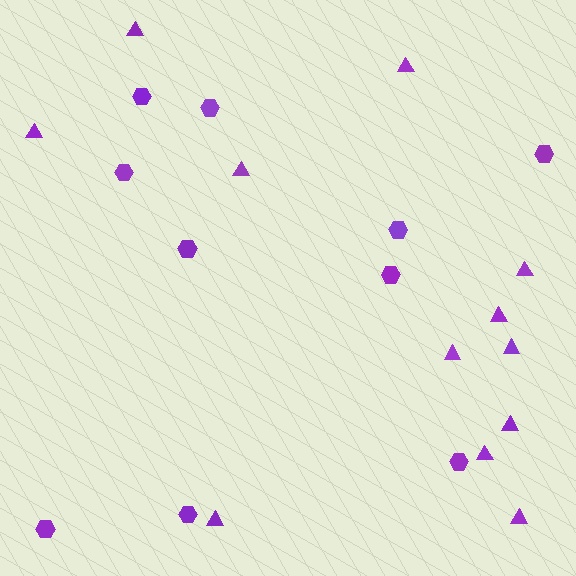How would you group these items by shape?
There are 2 groups: one group of hexagons (10) and one group of triangles (12).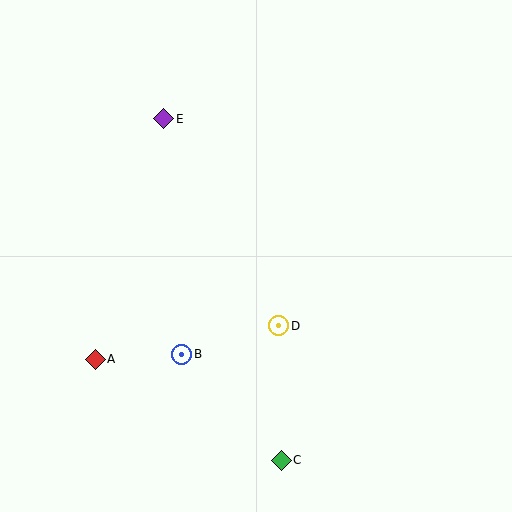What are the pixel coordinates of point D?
Point D is at (279, 326).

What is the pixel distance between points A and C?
The distance between A and C is 211 pixels.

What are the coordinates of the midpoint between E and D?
The midpoint between E and D is at (221, 222).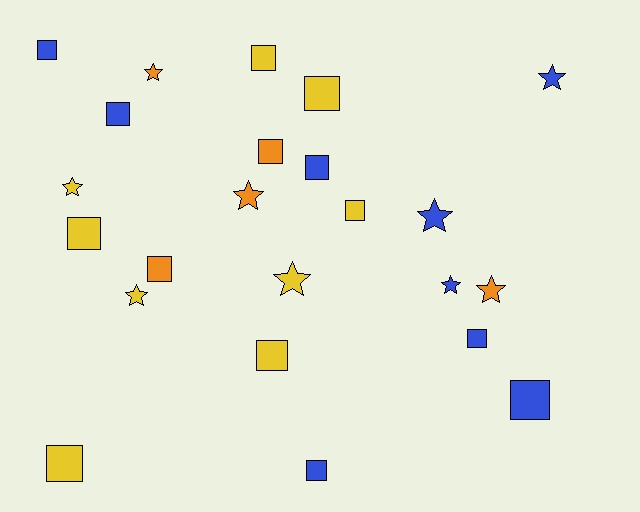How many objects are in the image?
There are 23 objects.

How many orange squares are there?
There are 2 orange squares.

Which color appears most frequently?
Yellow, with 9 objects.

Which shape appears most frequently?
Square, with 14 objects.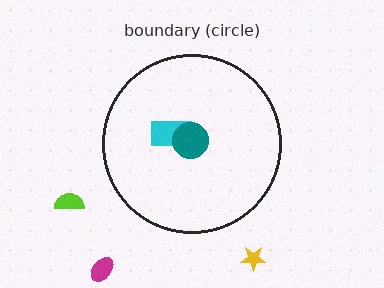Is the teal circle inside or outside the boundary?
Inside.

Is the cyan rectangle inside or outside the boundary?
Inside.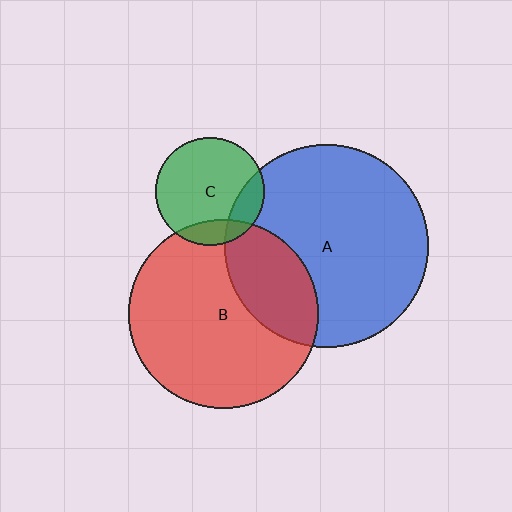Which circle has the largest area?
Circle A (blue).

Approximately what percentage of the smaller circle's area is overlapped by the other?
Approximately 30%.